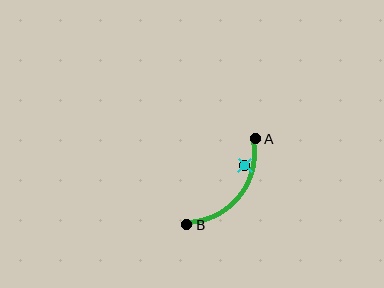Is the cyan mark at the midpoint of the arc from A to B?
No — the cyan mark does not lie on the arc at all. It sits slightly inside the curve.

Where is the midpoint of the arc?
The arc midpoint is the point on the curve farthest from the straight line joining A and B. It sits below and to the right of that line.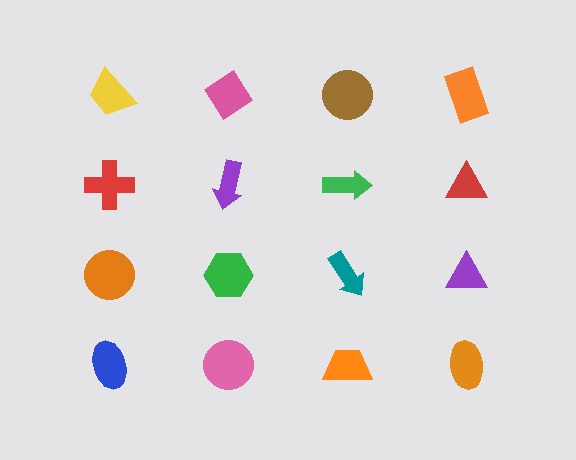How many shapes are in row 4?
4 shapes.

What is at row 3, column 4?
A purple triangle.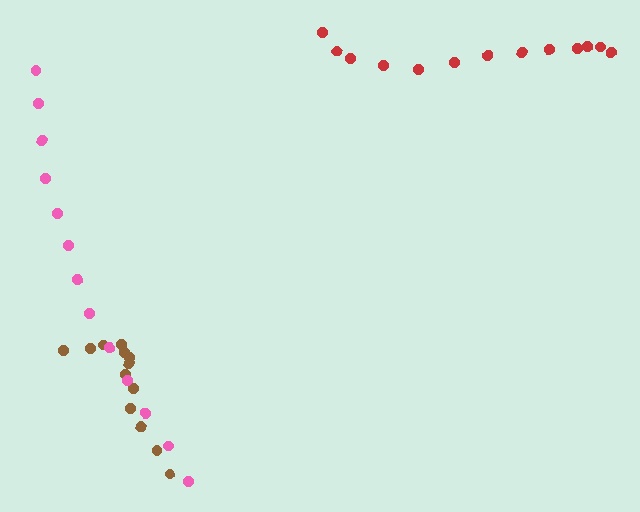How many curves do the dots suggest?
There are 3 distinct paths.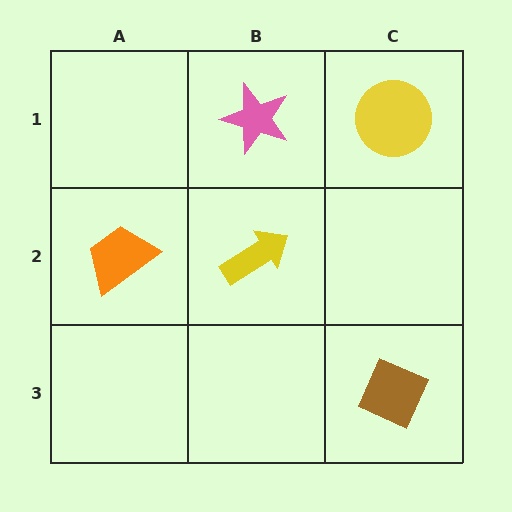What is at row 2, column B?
A yellow arrow.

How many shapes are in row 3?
1 shape.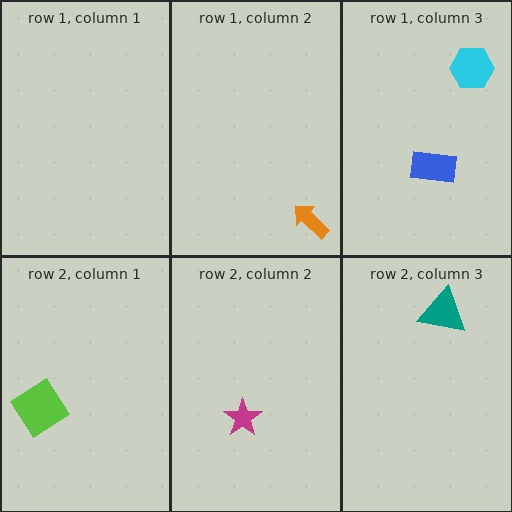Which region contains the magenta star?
The row 2, column 2 region.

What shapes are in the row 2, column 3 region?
The teal triangle.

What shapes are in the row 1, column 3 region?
The cyan hexagon, the blue rectangle.